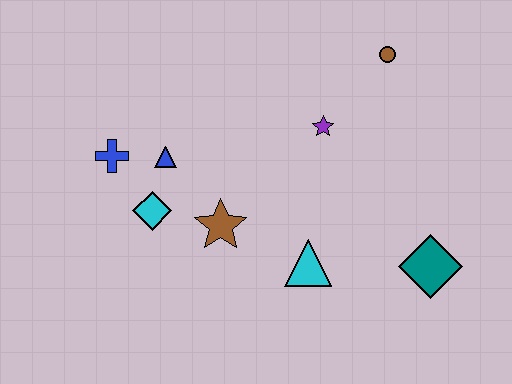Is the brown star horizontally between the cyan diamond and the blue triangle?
No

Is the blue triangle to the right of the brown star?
No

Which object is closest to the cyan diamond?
The blue triangle is closest to the cyan diamond.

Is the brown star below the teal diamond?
No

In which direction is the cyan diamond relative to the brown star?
The cyan diamond is to the left of the brown star.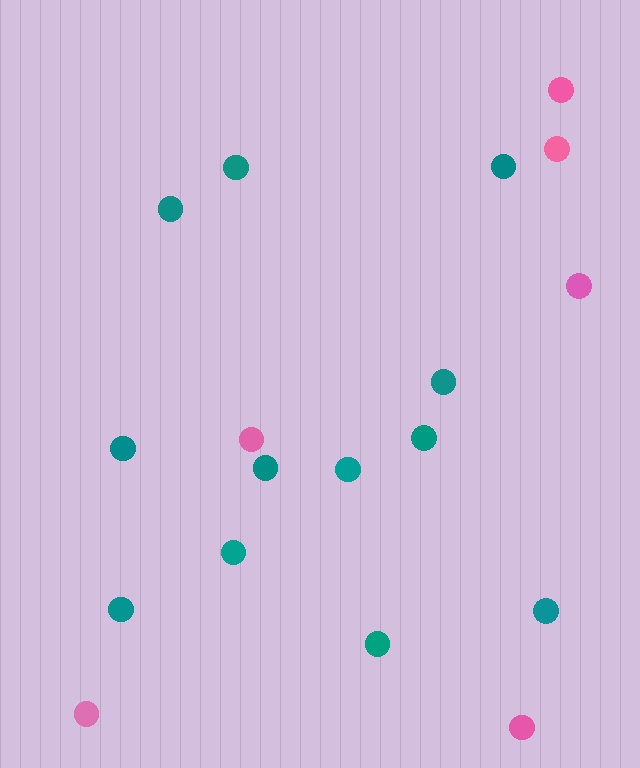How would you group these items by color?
There are 2 groups: one group of pink circles (6) and one group of teal circles (12).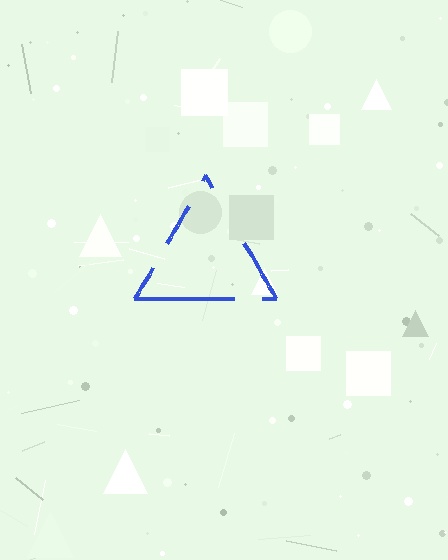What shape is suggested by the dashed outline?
The dashed outline suggests a triangle.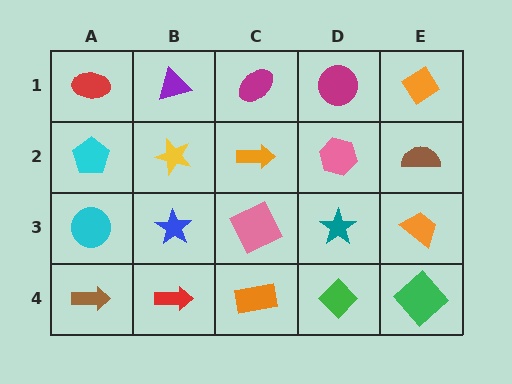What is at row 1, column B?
A purple triangle.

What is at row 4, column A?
A brown arrow.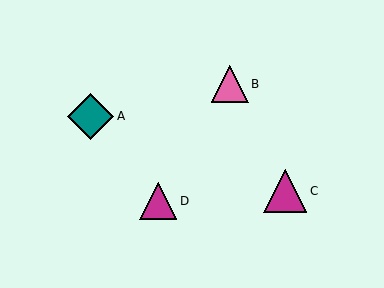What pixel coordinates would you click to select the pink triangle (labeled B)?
Click at (230, 84) to select the pink triangle B.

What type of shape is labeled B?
Shape B is a pink triangle.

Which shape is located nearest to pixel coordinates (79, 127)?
The teal diamond (labeled A) at (91, 116) is nearest to that location.